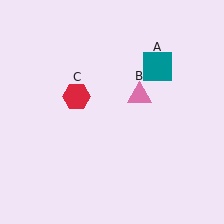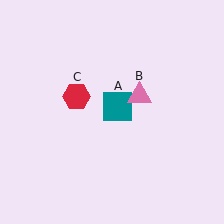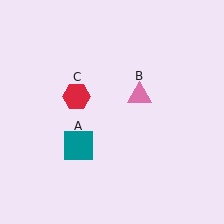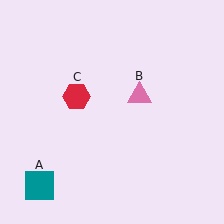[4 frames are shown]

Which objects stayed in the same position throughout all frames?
Pink triangle (object B) and red hexagon (object C) remained stationary.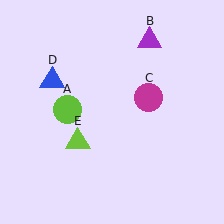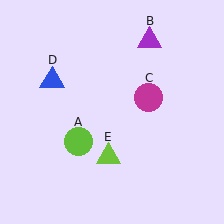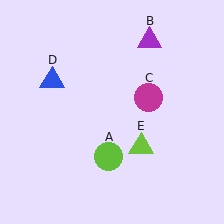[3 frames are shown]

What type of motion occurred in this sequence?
The lime circle (object A), lime triangle (object E) rotated counterclockwise around the center of the scene.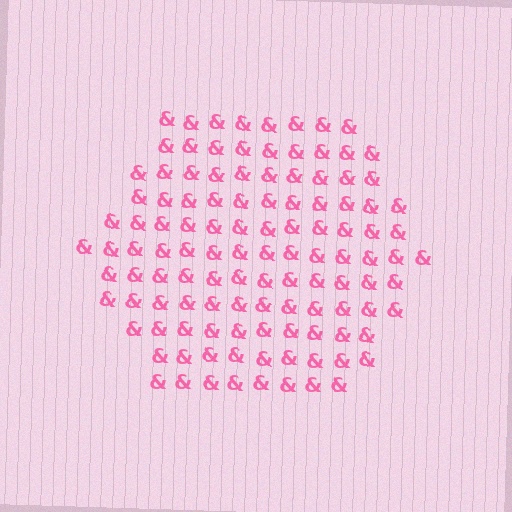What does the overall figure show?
The overall figure shows a hexagon.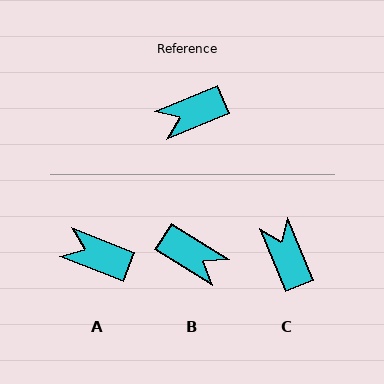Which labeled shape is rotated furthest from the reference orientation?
B, about 125 degrees away.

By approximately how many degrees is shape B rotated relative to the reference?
Approximately 125 degrees counter-clockwise.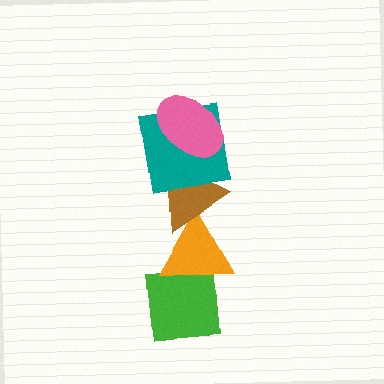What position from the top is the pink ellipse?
The pink ellipse is 1st from the top.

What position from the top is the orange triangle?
The orange triangle is 4th from the top.